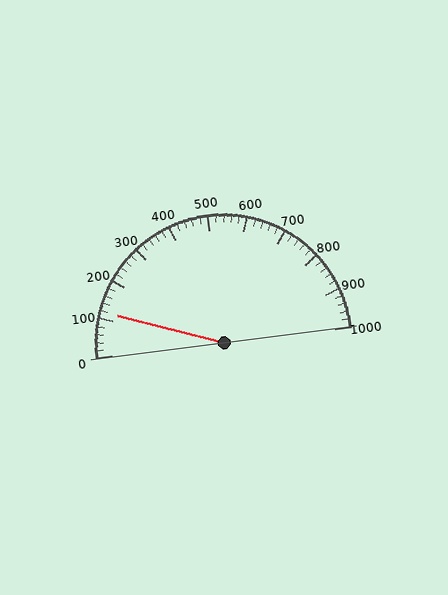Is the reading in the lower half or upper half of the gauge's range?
The reading is in the lower half of the range (0 to 1000).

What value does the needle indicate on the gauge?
The needle indicates approximately 120.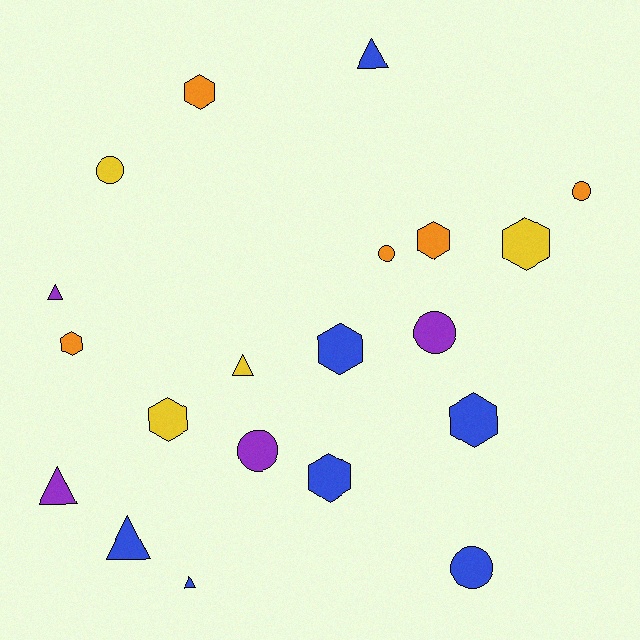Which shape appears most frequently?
Hexagon, with 8 objects.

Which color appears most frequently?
Blue, with 7 objects.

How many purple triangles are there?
There are 2 purple triangles.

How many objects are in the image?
There are 20 objects.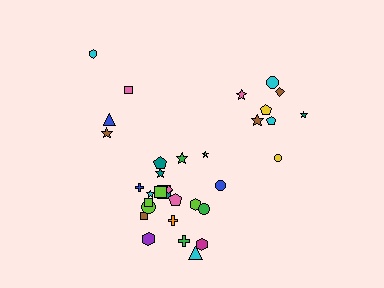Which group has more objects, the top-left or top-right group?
The top-right group.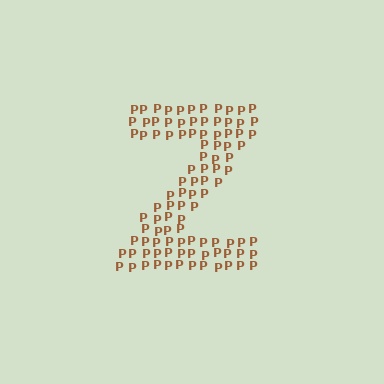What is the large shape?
The large shape is the letter Z.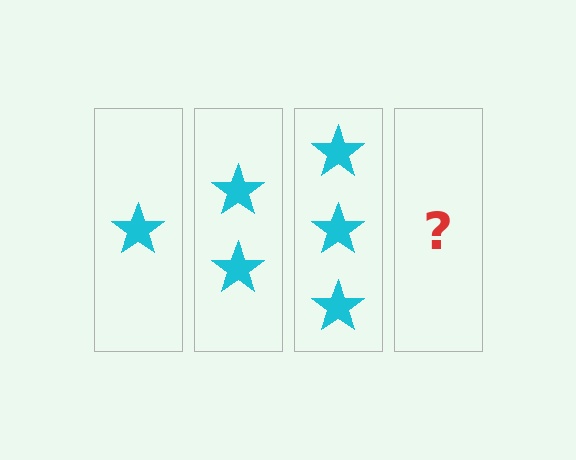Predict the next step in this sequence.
The next step is 4 stars.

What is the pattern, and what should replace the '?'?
The pattern is that each step adds one more star. The '?' should be 4 stars.